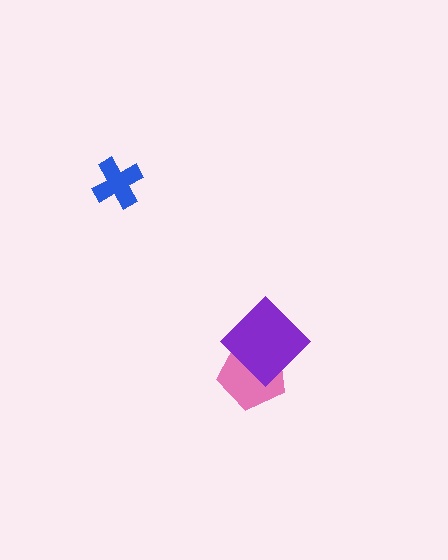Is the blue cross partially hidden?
No, no other shape covers it.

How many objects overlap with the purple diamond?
1 object overlaps with the purple diamond.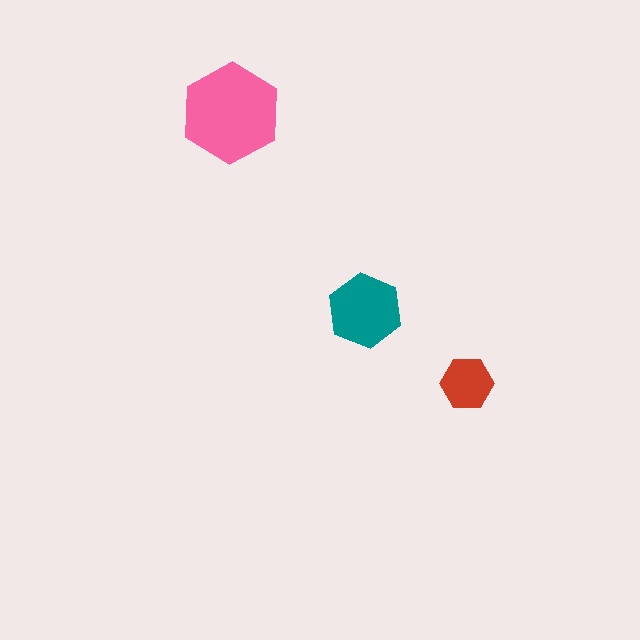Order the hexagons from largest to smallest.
the pink one, the teal one, the red one.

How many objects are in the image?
There are 3 objects in the image.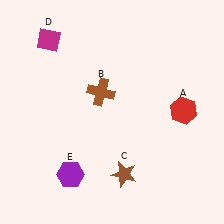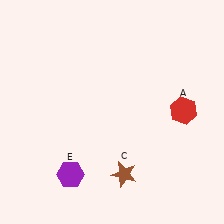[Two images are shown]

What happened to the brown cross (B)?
The brown cross (B) was removed in Image 2. It was in the top-left area of Image 1.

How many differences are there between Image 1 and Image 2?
There are 2 differences between the two images.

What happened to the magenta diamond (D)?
The magenta diamond (D) was removed in Image 2. It was in the top-left area of Image 1.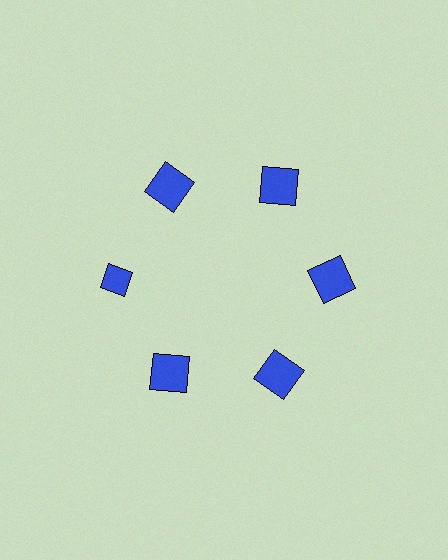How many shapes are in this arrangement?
There are 6 shapes arranged in a ring pattern.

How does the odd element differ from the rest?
It has a different shape: diamond instead of square.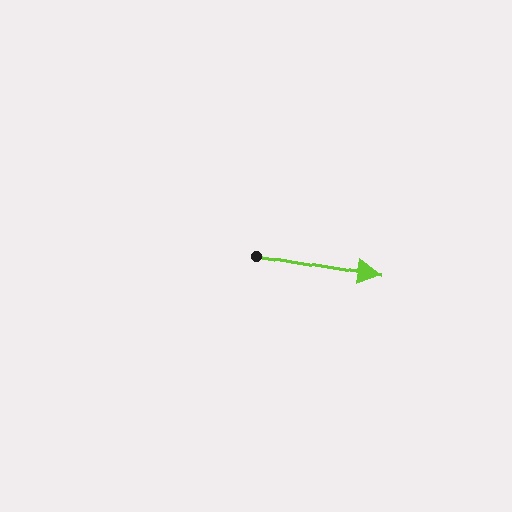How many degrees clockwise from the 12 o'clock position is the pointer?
Approximately 100 degrees.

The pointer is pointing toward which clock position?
Roughly 3 o'clock.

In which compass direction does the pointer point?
East.